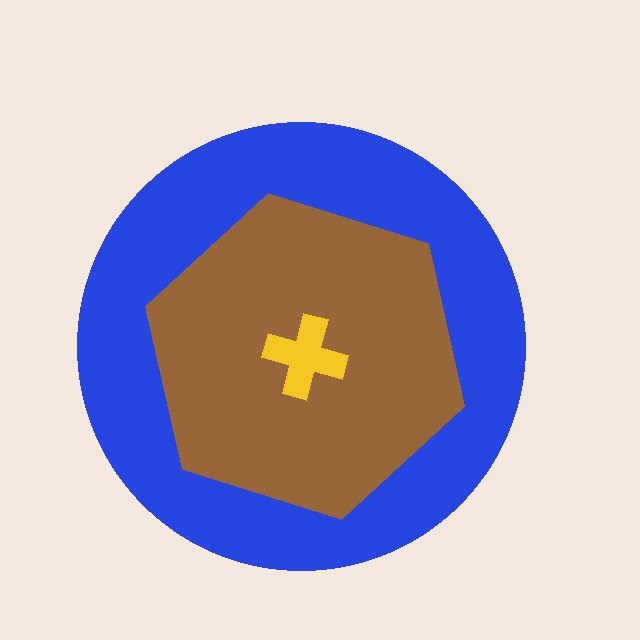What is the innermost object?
The yellow cross.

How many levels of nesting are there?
3.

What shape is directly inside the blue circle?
The brown hexagon.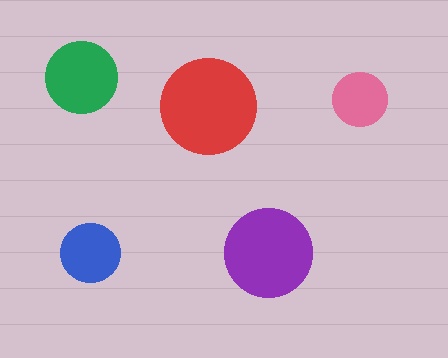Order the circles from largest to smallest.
the red one, the purple one, the green one, the blue one, the pink one.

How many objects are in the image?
There are 5 objects in the image.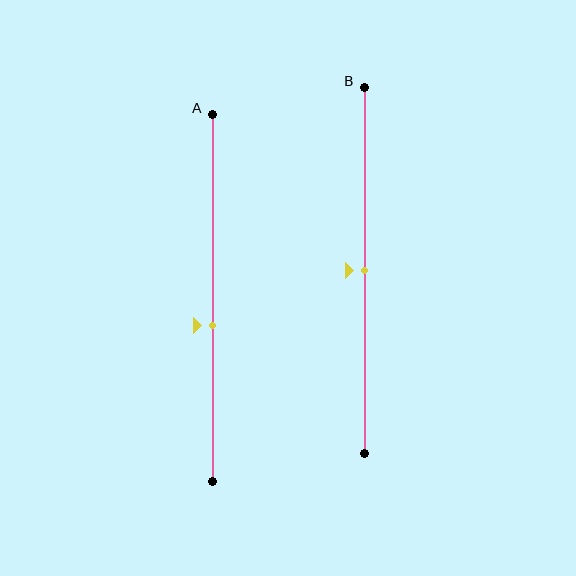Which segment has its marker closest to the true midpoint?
Segment B has its marker closest to the true midpoint.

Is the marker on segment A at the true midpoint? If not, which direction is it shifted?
No, the marker on segment A is shifted downward by about 7% of the segment length.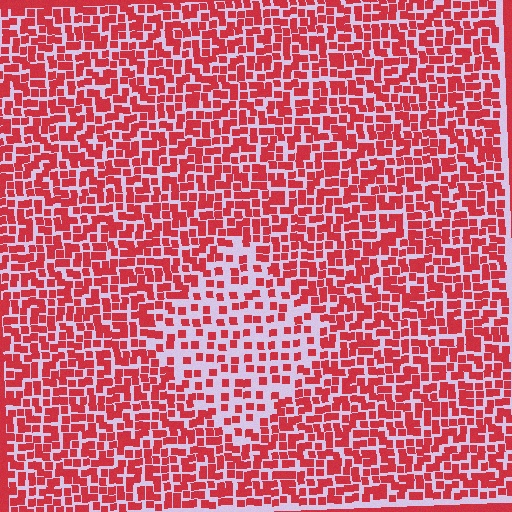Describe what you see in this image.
The image contains small red elements arranged at two different densities. A diamond-shaped region is visible where the elements are less densely packed than the surrounding area.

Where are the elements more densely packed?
The elements are more densely packed outside the diamond boundary.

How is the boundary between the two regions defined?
The boundary is defined by a change in element density (approximately 1.9x ratio). All elements are the same color, size, and shape.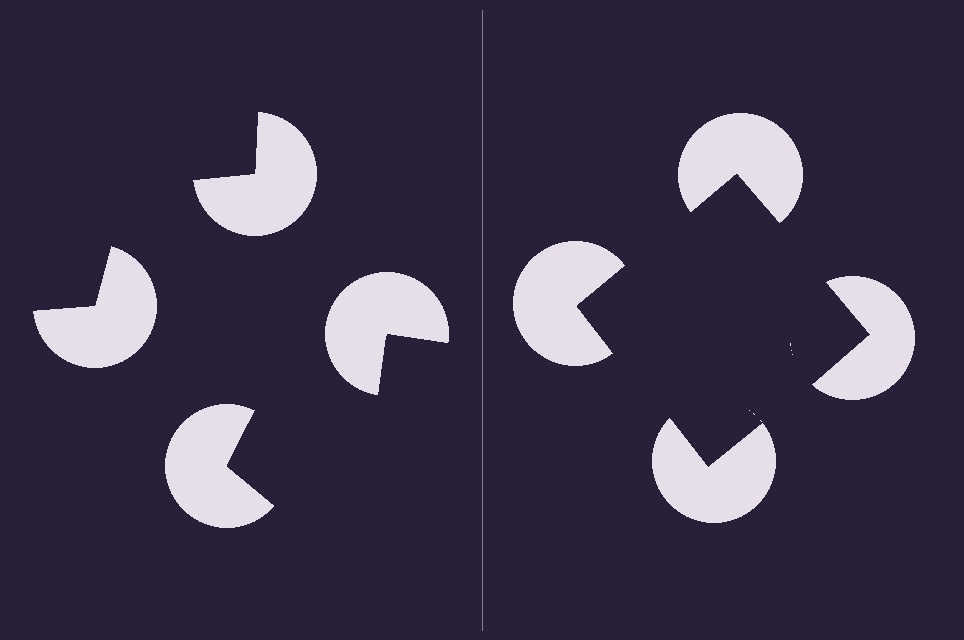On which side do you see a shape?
An illusory square appears on the right side. On the left side the wedge cuts are rotated, so no coherent shape forms.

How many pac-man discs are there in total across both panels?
8 — 4 on each side.